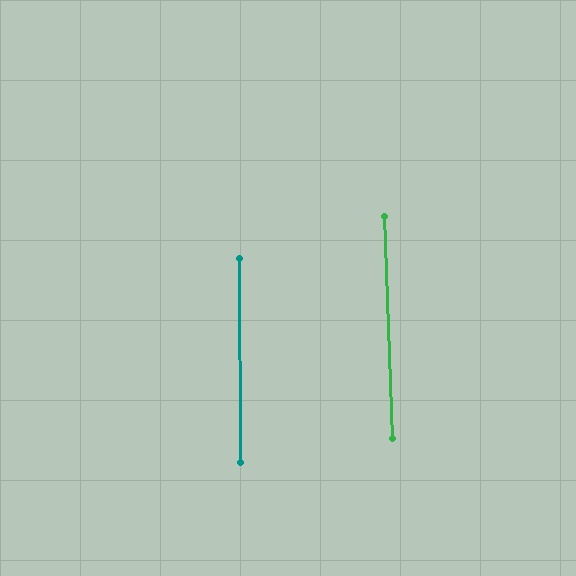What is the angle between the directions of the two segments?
Approximately 2 degrees.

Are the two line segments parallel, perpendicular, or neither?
Parallel — their directions differ by only 1.8°.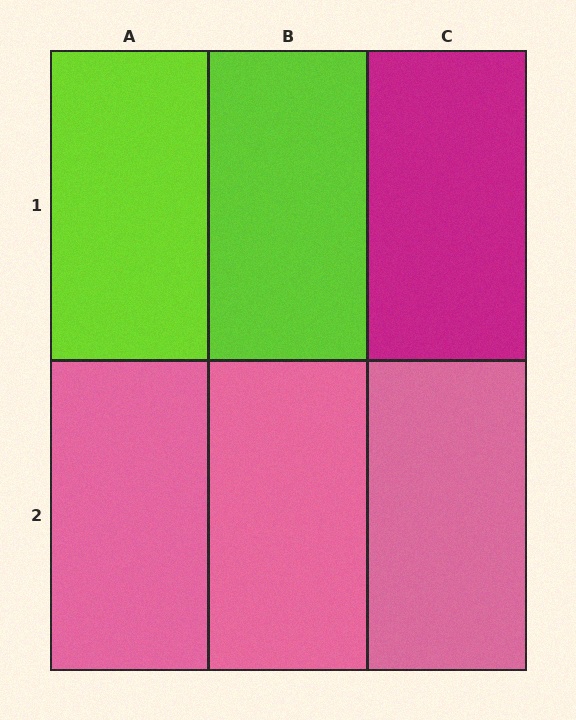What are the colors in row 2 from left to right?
Pink, pink, pink.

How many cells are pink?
3 cells are pink.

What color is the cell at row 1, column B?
Lime.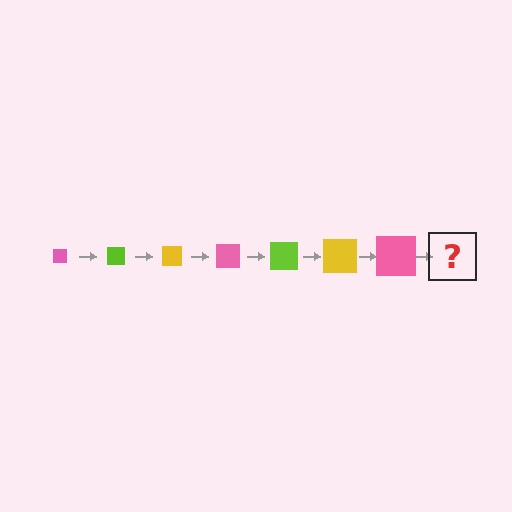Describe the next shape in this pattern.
It should be a lime square, larger than the previous one.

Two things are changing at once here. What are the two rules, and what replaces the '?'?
The two rules are that the square grows larger each step and the color cycles through pink, lime, and yellow. The '?' should be a lime square, larger than the previous one.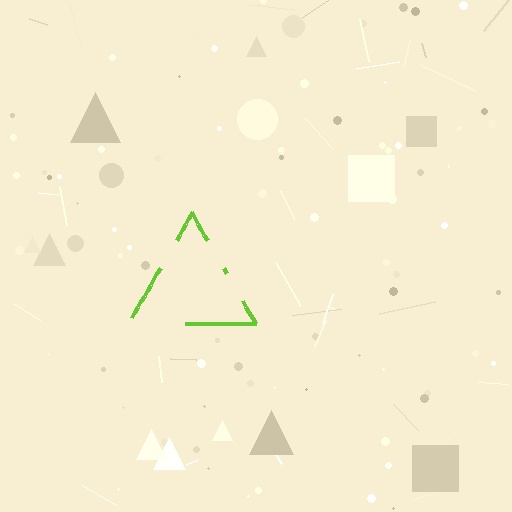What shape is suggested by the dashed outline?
The dashed outline suggests a triangle.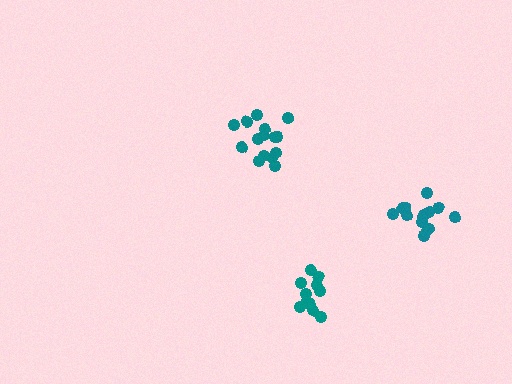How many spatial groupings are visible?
There are 3 spatial groupings.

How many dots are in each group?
Group 1: 15 dots, Group 2: 11 dots, Group 3: 14 dots (40 total).